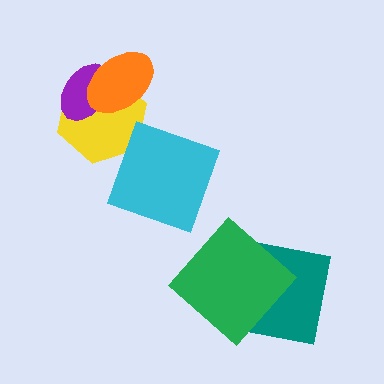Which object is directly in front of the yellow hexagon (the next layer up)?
The purple ellipse is directly in front of the yellow hexagon.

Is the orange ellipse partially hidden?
No, no other shape covers it.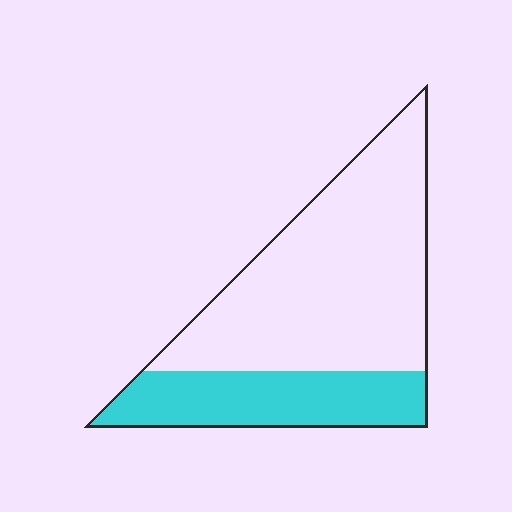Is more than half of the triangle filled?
No.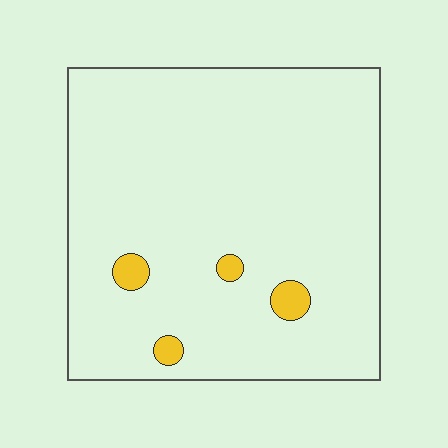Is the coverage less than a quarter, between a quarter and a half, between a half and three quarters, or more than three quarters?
Less than a quarter.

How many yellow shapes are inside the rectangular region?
4.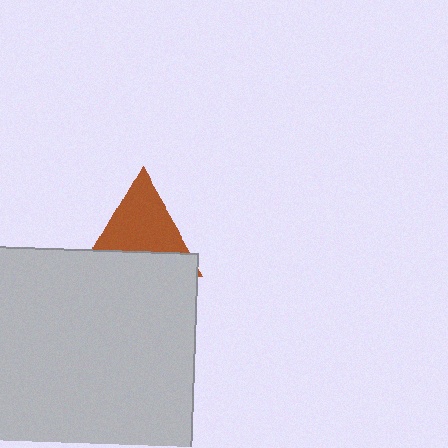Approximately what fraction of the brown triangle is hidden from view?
Roughly 39% of the brown triangle is hidden behind the light gray square.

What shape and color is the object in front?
The object in front is a light gray square.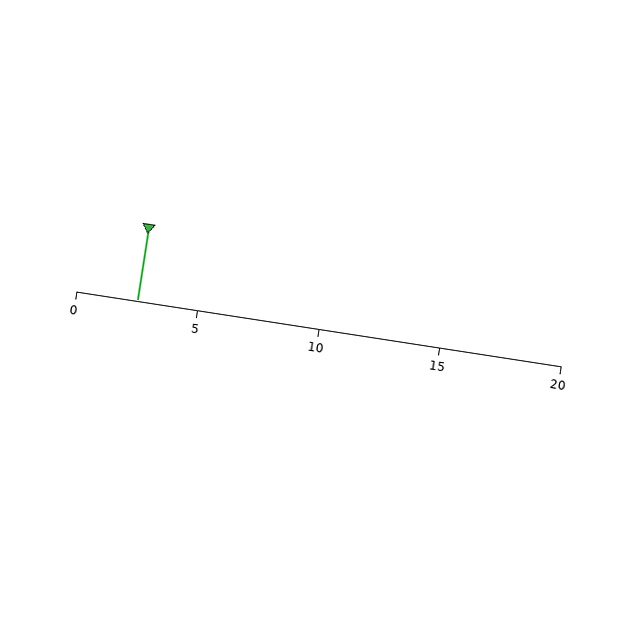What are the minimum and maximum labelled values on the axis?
The axis runs from 0 to 20.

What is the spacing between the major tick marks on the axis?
The major ticks are spaced 5 apart.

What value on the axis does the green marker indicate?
The marker indicates approximately 2.5.